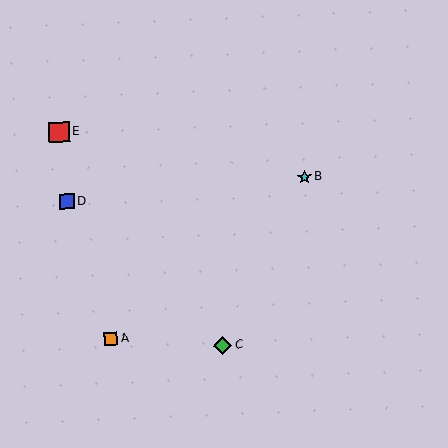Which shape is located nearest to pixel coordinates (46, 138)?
The red square (labeled E) at (59, 132) is nearest to that location.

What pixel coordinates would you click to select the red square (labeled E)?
Click at (59, 132) to select the red square E.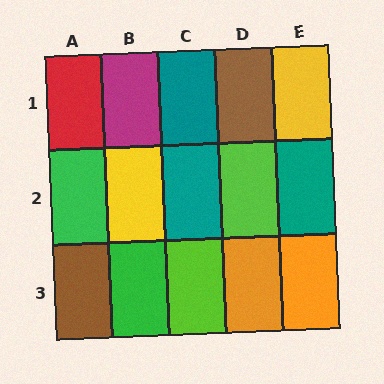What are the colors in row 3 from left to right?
Brown, green, lime, orange, orange.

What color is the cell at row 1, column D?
Brown.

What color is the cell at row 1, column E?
Yellow.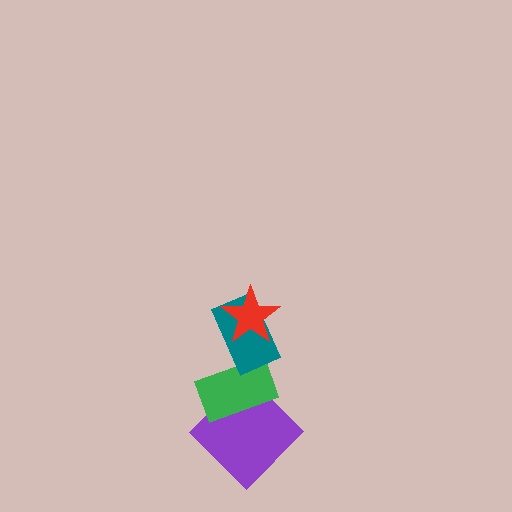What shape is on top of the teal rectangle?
The red star is on top of the teal rectangle.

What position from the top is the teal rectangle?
The teal rectangle is 2nd from the top.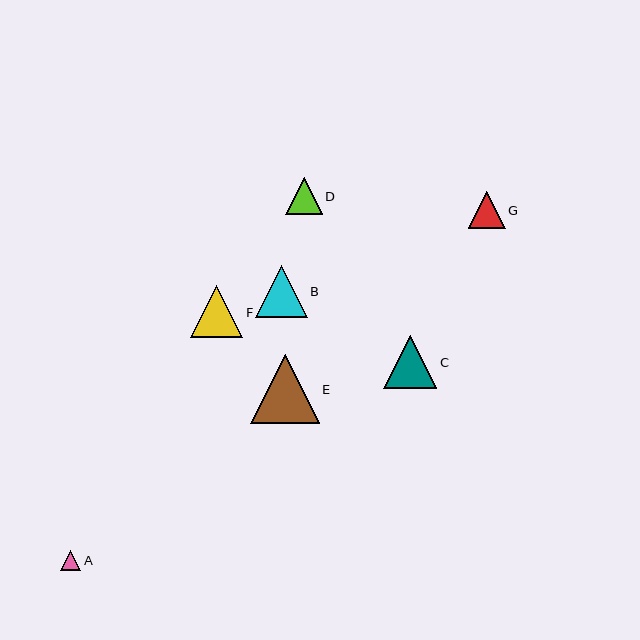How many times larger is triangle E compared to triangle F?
Triangle E is approximately 1.3 times the size of triangle F.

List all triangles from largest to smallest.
From largest to smallest: E, C, F, B, G, D, A.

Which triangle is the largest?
Triangle E is the largest with a size of approximately 69 pixels.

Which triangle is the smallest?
Triangle A is the smallest with a size of approximately 20 pixels.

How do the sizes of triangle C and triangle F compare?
Triangle C and triangle F are approximately the same size.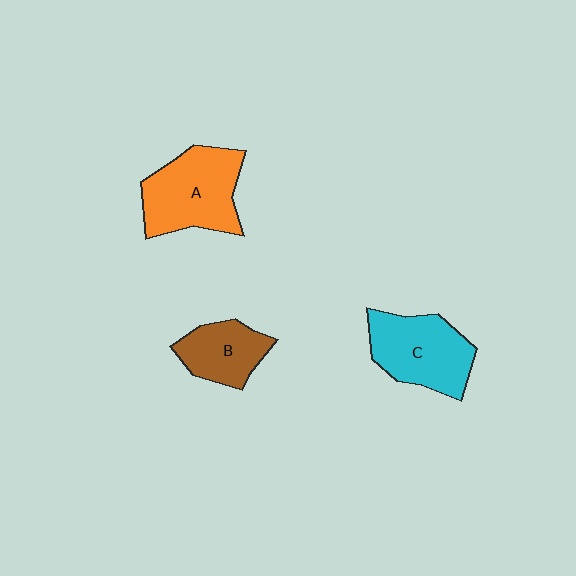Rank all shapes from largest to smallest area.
From largest to smallest: A (orange), C (cyan), B (brown).